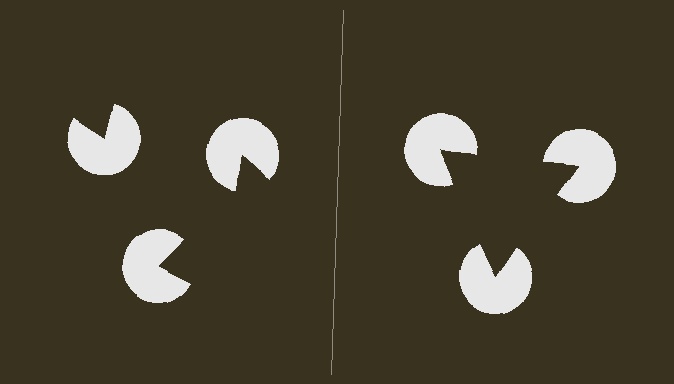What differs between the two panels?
The pac-man discs are positioned identically on both sides; only the wedge orientations differ. On the right they align to a triangle; on the left they are misaligned.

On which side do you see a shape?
An illusory triangle appears on the right side. On the left side the wedge cuts are rotated, so no coherent shape forms.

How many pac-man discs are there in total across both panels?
6 — 3 on each side.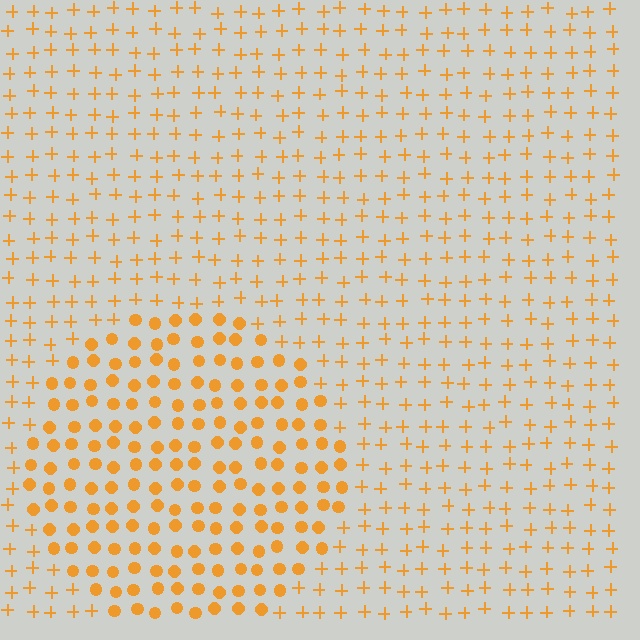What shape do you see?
I see a circle.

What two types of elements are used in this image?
The image uses circles inside the circle region and plus signs outside it.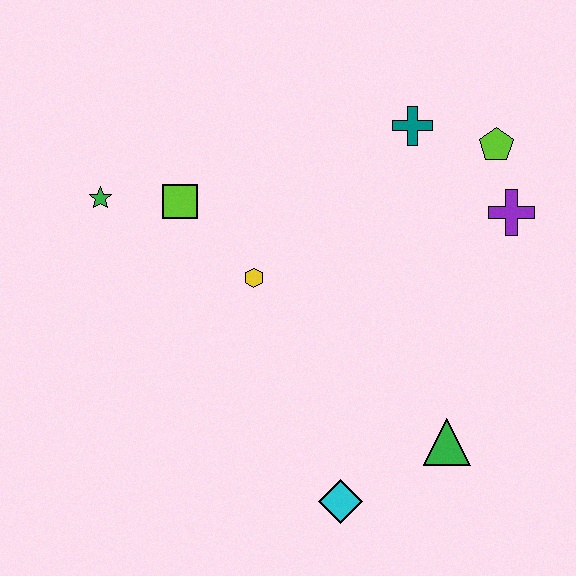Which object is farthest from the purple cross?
The green star is farthest from the purple cross.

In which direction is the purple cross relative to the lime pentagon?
The purple cross is below the lime pentagon.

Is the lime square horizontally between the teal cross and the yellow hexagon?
No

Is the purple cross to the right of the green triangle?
Yes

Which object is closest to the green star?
The lime square is closest to the green star.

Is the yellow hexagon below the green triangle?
No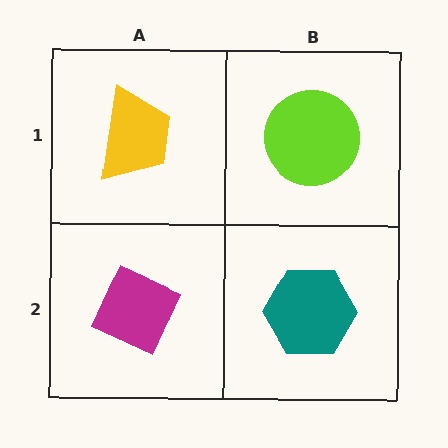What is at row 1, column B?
A lime circle.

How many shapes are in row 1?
2 shapes.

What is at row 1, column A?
A yellow trapezoid.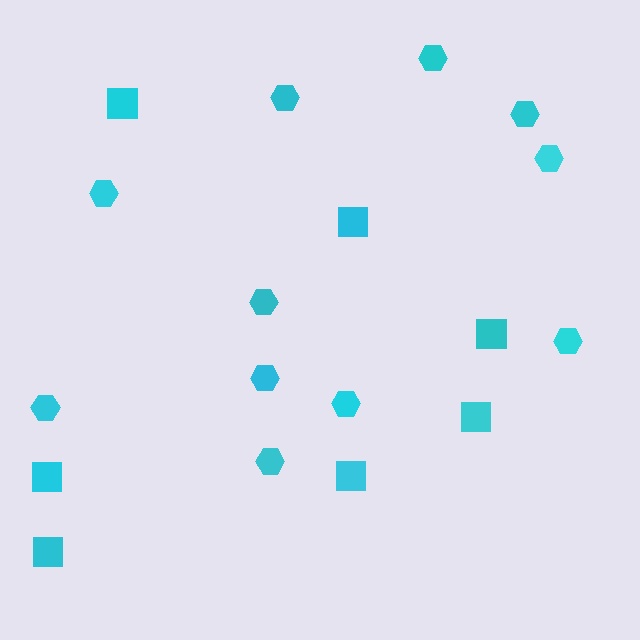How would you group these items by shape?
There are 2 groups: one group of hexagons (11) and one group of squares (7).